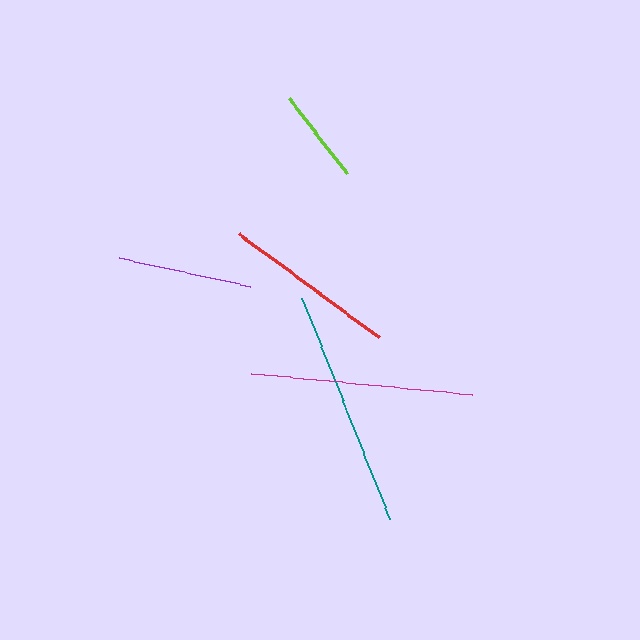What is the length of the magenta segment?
The magenta segment is approximately 222 pixels long.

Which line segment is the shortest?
The lime line is the shortest at approximately 95 pixels.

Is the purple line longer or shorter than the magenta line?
The magenta line is longer than the purple line.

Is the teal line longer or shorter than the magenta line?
The teal line is longer than the magenta line.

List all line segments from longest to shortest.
From longest to shortest: teal, magenta, red, purple, lime.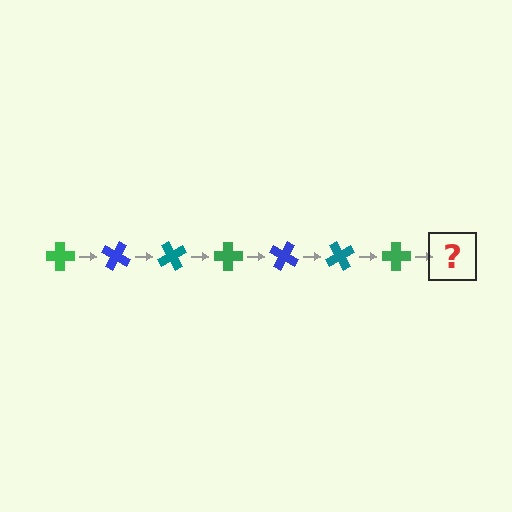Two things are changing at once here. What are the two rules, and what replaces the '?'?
The two rules are that it rotates 30 degrees each step and the color cycles through green, blue, and teal. The '?' should be a blue cross, rotated 210 degrees from the start.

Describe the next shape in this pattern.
It should be a blue cross, rotated 210 degrees from the start.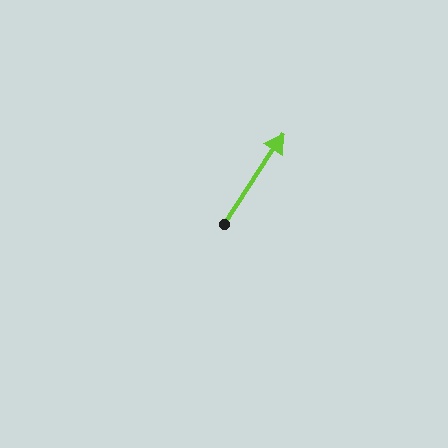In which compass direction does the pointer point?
Northeast.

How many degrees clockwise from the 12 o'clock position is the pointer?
Approximately 33 degrees.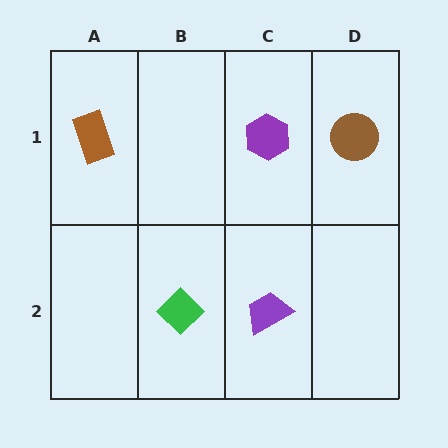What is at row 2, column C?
A purple trapezoid.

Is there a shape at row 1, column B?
No, that cell is empty.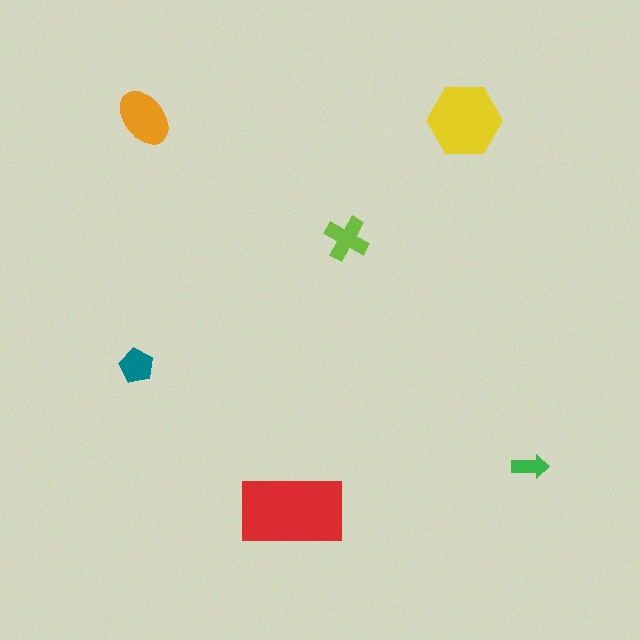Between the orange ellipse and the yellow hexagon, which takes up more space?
The yellow hexagon.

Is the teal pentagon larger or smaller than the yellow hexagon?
Smaller.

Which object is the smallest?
The green arrow.